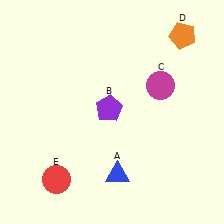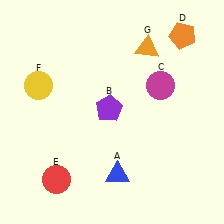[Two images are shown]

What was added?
A yellow circle (F), an orange triangle (G) were added in Image 2.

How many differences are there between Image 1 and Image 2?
There are 2 differences between the two images.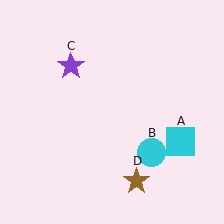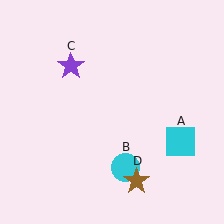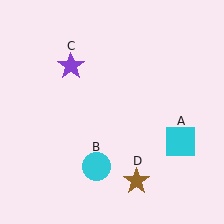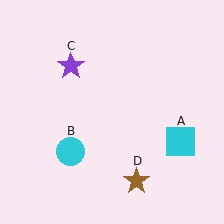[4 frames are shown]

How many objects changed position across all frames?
1 object changed position: cyan circle (object B).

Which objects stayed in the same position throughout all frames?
Cyan square (object A) and purple star (object C) and brown star (object D) remained stationary.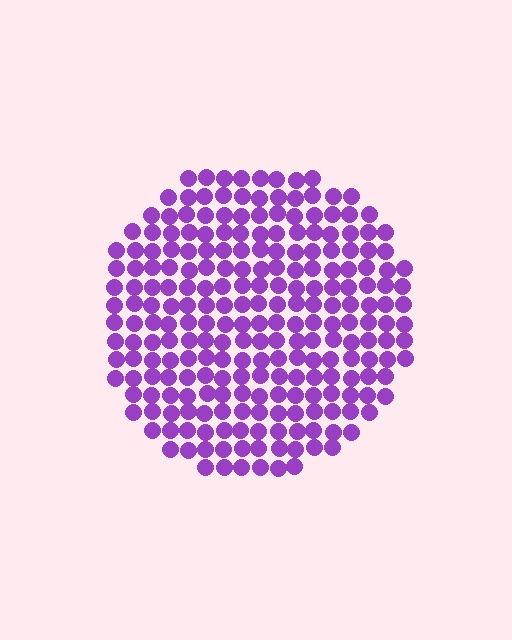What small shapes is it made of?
It is made of small circles.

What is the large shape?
The large shape is a circle.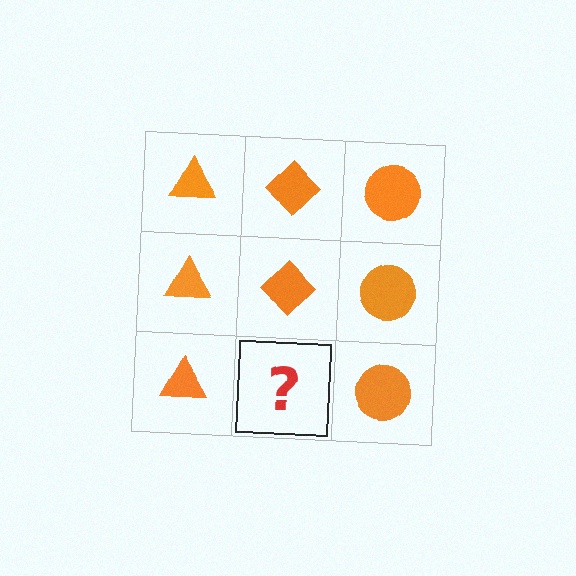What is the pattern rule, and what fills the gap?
The rule is that each column has a consistent shape. The gap should be filled with an orange diamond.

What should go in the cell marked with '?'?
The missing cell should contain an orange diamond.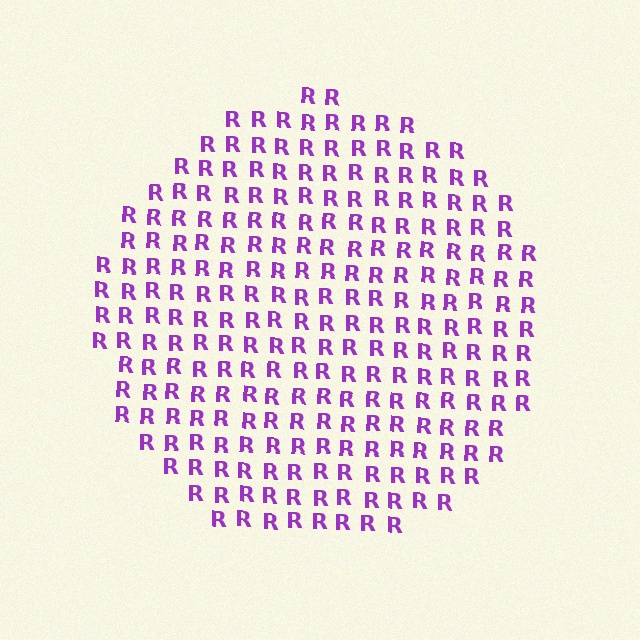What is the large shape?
The large shape is a circle.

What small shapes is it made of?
It is made of small letter R's.